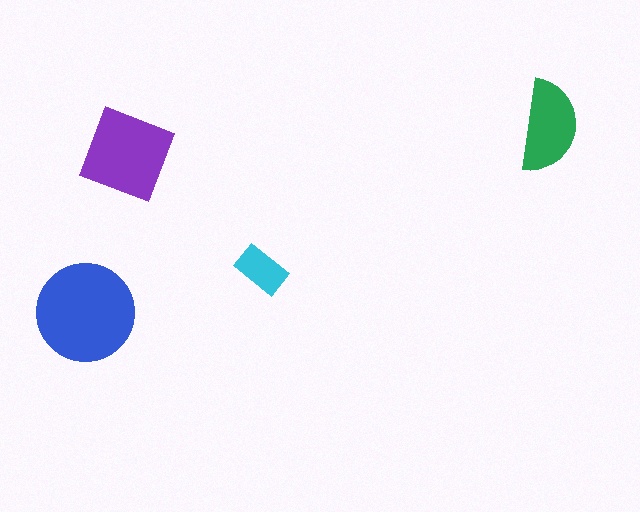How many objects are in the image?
There are 4 objects in the image.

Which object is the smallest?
The cyan rectangle.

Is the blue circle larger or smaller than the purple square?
Larger.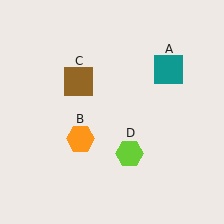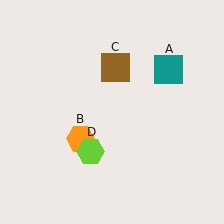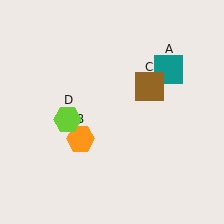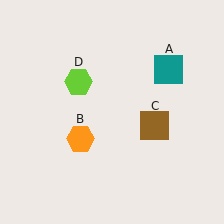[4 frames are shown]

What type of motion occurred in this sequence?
The brown square (object C), lime hexagon (object D) rotated clockwise around the center of the scene.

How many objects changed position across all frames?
2 objects changed position: brown square (object C), lime hexagon (object D).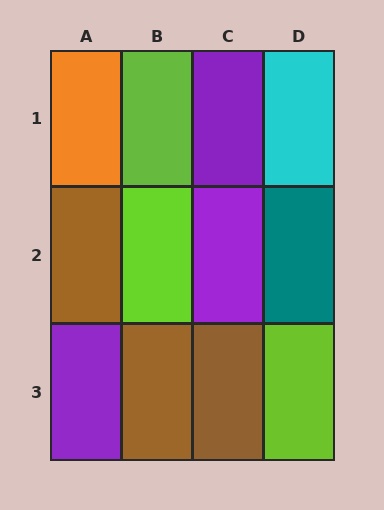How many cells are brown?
3 cells are brown.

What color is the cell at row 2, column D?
Teal.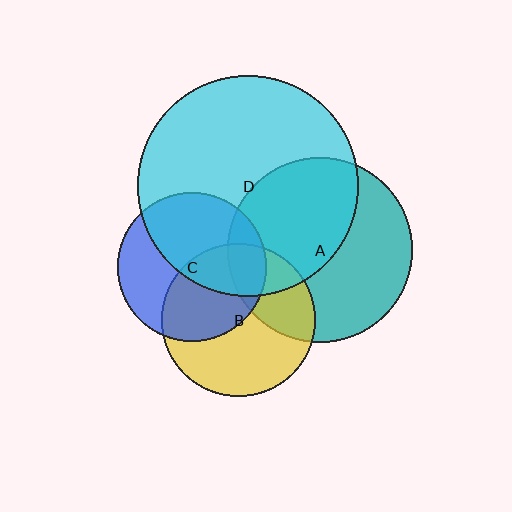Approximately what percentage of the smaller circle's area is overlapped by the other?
Approximately 45%.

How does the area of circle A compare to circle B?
Approximately 1.5 times.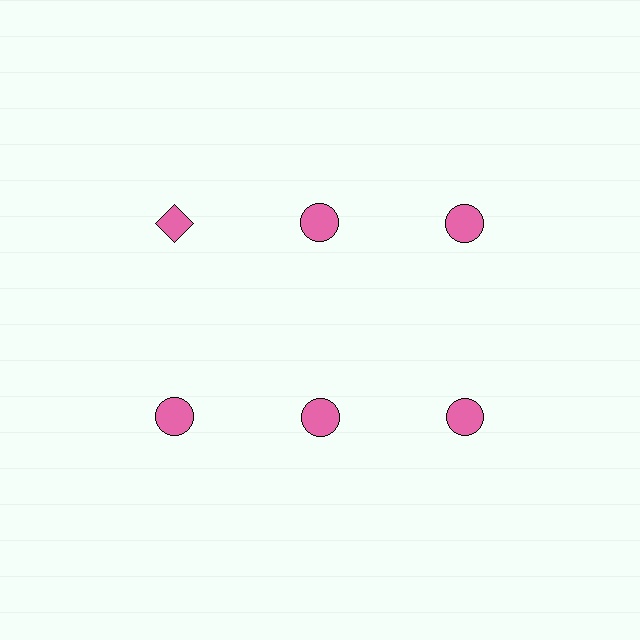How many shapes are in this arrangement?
There are 6 shapes arranged in a grid pattern.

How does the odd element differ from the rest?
It has a different shape: diamond instead of circle.